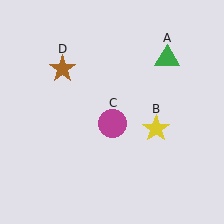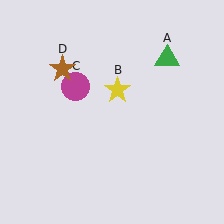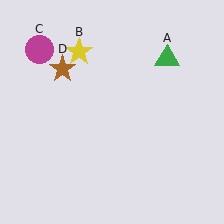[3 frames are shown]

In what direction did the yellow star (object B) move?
The yellow star (object B) moved up and to the left.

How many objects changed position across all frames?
2 objects changed position: yellow star (object B), magenta circle (object C).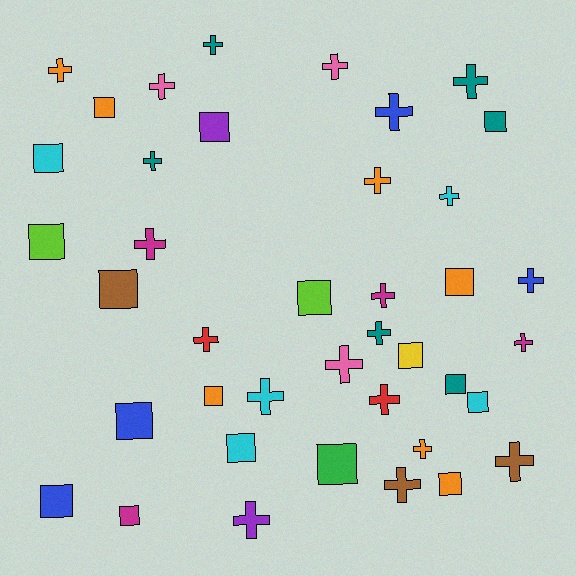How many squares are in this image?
There are 18 squares.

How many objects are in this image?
There are 40 objects.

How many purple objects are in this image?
There are 2 purple objects.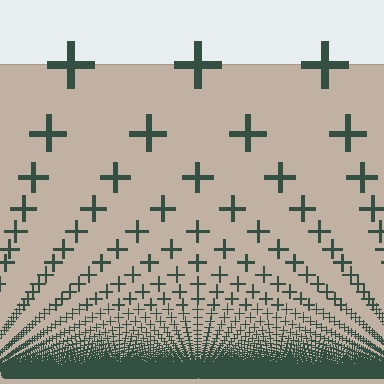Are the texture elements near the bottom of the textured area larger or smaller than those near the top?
Smaller. The gradient is inverted — elements near the bottom are smaller and denser.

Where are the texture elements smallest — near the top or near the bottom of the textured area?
Near the bottom.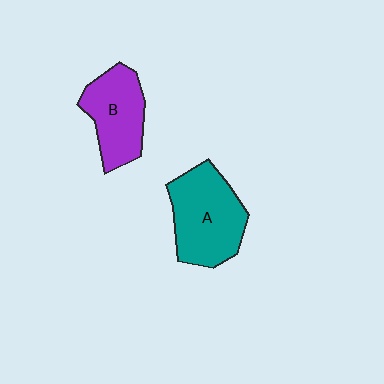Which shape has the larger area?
Shape A (teal).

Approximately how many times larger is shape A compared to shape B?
Approximately 1.3 times.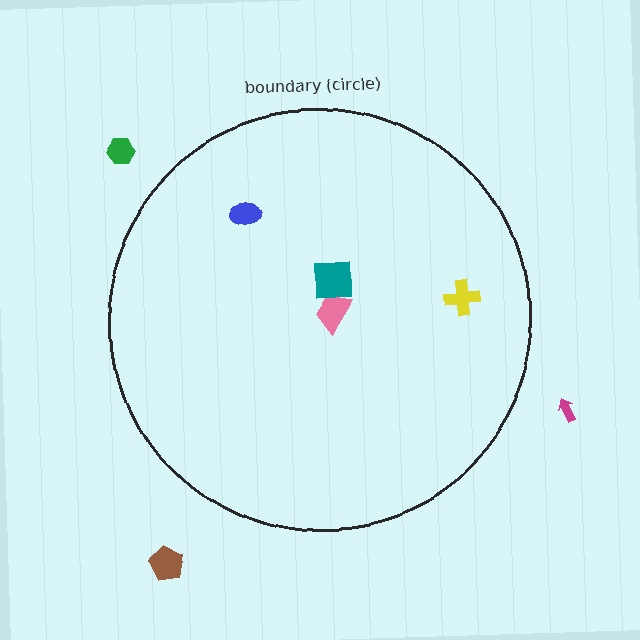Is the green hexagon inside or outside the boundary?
Outside.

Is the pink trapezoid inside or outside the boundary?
Inside.